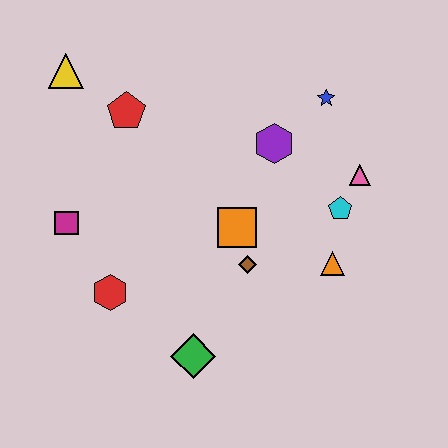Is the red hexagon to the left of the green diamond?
Yes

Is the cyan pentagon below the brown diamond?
No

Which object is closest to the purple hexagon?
The blue star is closest to the purple hexagon.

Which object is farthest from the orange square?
The yellow triangle is farthest from the orange square.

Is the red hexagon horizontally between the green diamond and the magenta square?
Yes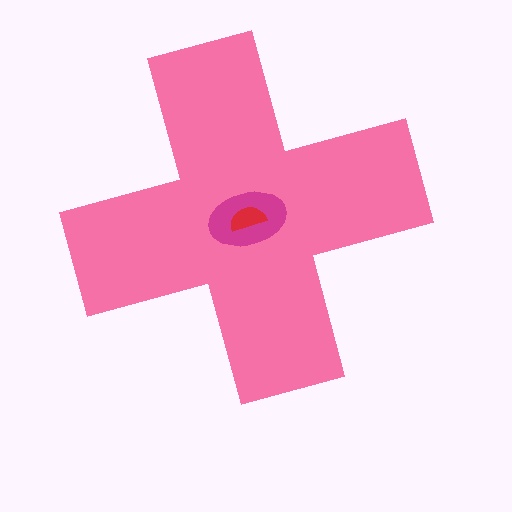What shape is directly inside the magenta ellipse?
The red semicircle.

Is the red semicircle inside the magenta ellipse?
Yes.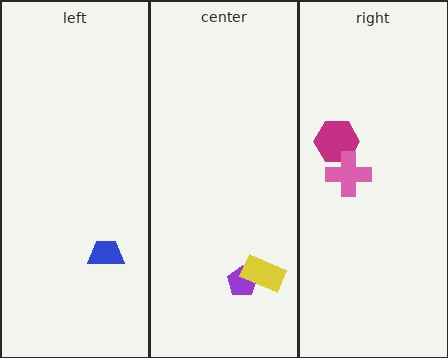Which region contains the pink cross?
The right region.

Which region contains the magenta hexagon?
The right region.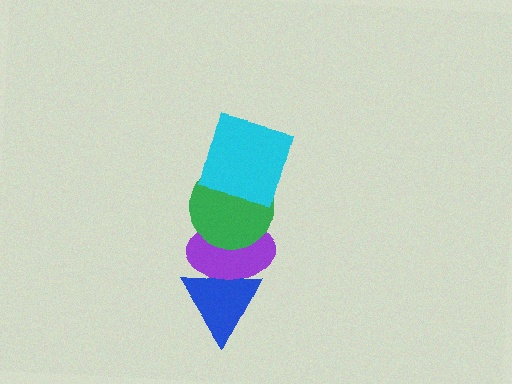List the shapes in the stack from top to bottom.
From top to bottom: the cyan square, the green circle, the purple ellipse, the blue triangle.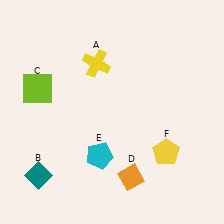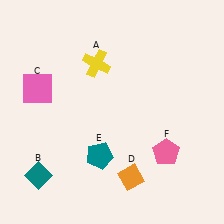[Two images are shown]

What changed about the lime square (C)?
In Image 1, C is lime. In Image 2, it changed to pink.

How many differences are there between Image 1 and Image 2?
There are 3 differences between the two images.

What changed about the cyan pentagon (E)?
In Image 1, E is cyan. In Image 2, it changed to teal.